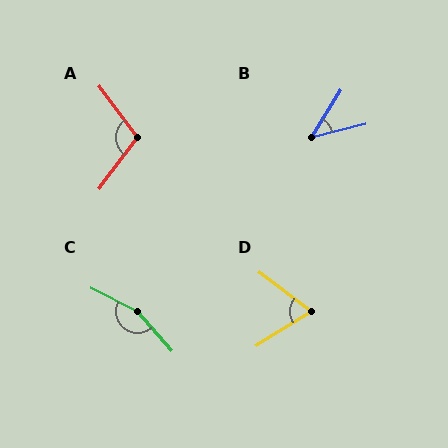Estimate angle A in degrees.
Approximately 106 degrees.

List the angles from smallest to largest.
B (44°), D (69°), A (106°), C (158°).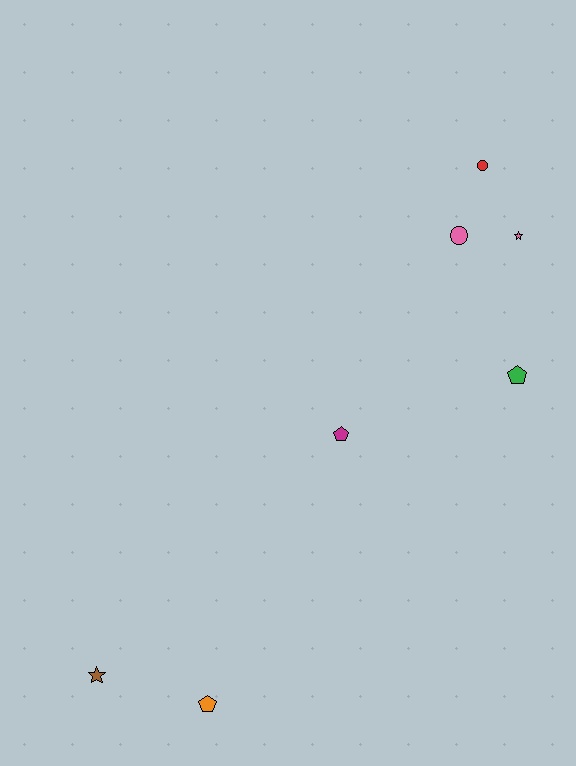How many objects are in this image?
There are 7 objects.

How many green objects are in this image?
There is 1 green object.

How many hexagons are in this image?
There are no hexagons.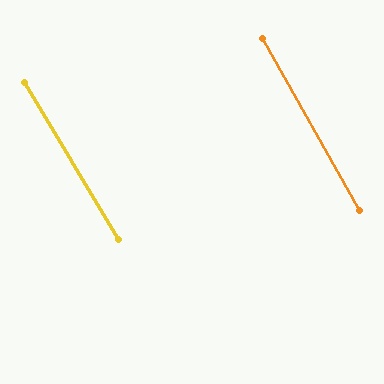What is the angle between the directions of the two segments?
Approximately 1 degree.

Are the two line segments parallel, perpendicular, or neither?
Parallel — their directions differ by only 1.2°.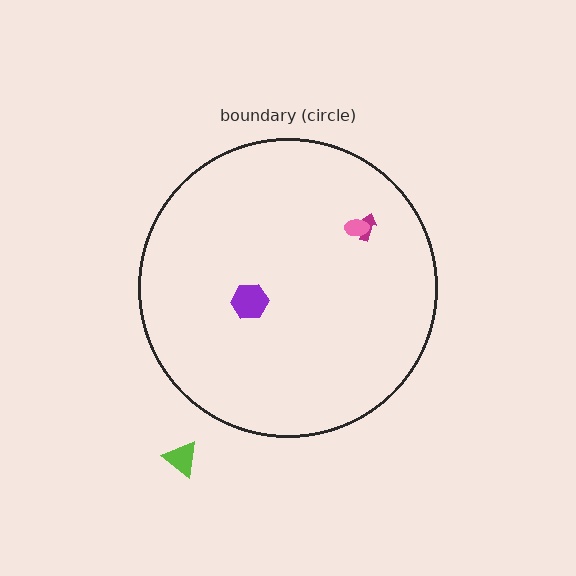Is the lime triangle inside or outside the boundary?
Outside.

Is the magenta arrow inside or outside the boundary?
Inside.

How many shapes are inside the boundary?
3 inside, 1 outside.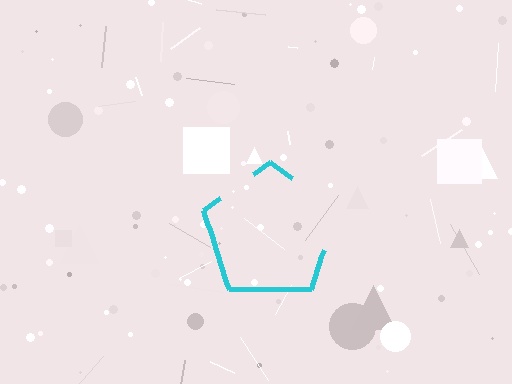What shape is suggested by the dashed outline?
The dashed outline suggests a pentagon.